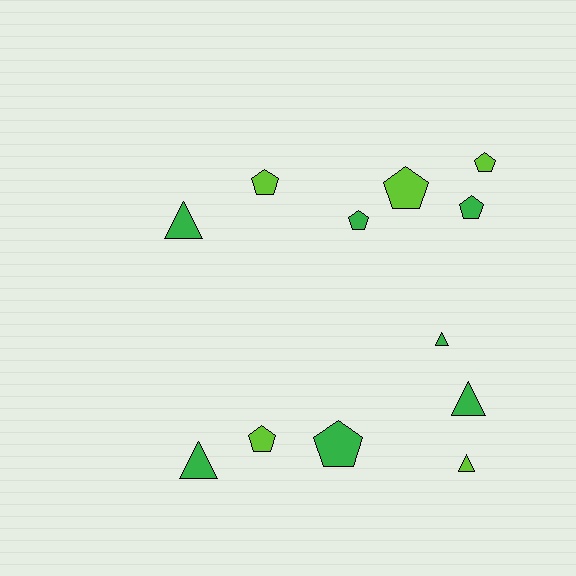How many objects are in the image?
There are 12 objects.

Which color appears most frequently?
Green, with 7 objects.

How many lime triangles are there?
There is 1 lime triangle.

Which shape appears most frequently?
Pentagon, with 7 objects.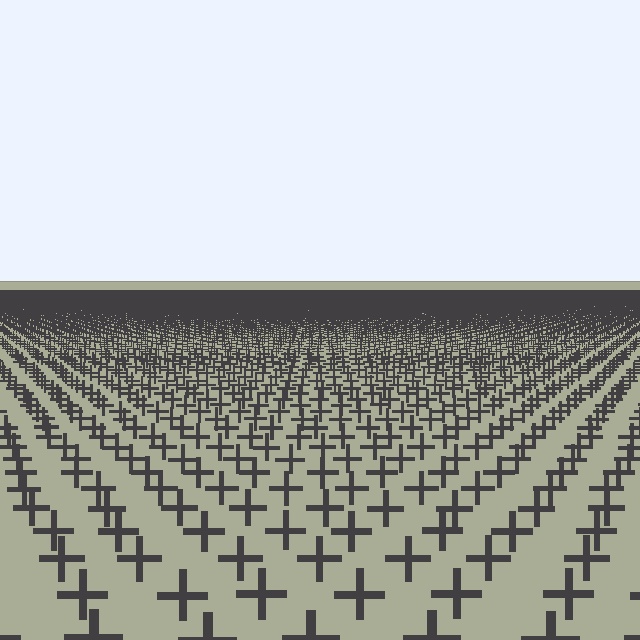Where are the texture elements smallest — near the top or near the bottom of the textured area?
Near the top.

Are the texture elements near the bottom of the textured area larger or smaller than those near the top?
Larger. Near the bottom, elements are closer to the viewer and appear at a bigger on-screen size.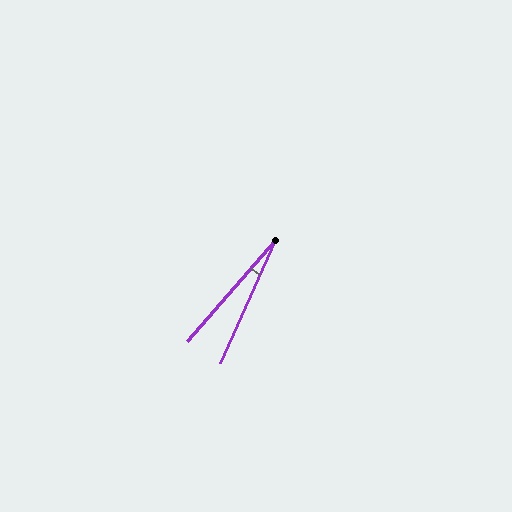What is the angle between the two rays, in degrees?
Approximately 17 degrees.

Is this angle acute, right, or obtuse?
It is acute.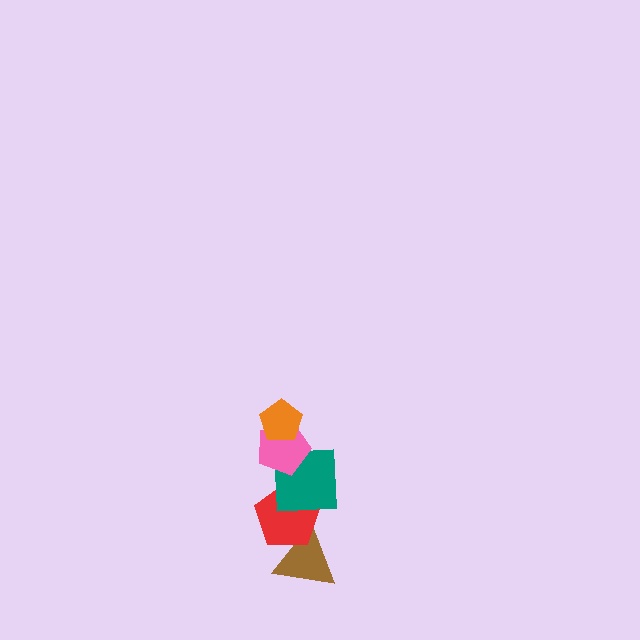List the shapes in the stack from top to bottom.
From top to bottom: the orange pentagon, the pink pentagon, the teal square, the red pentagon, the brown triangle.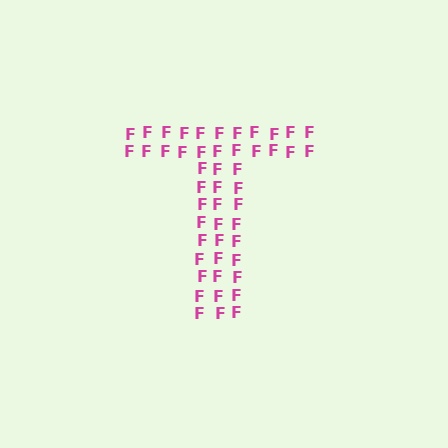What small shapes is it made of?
It is made of small letter F's.